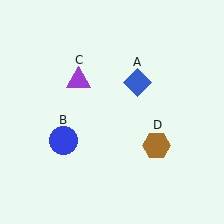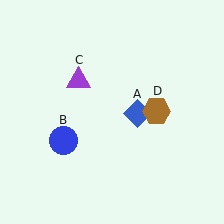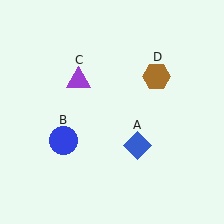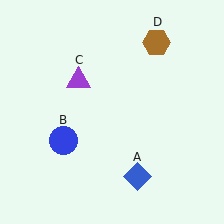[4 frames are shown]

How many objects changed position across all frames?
2 objects changed position: blue diamond (object A), brown hexagon (object D).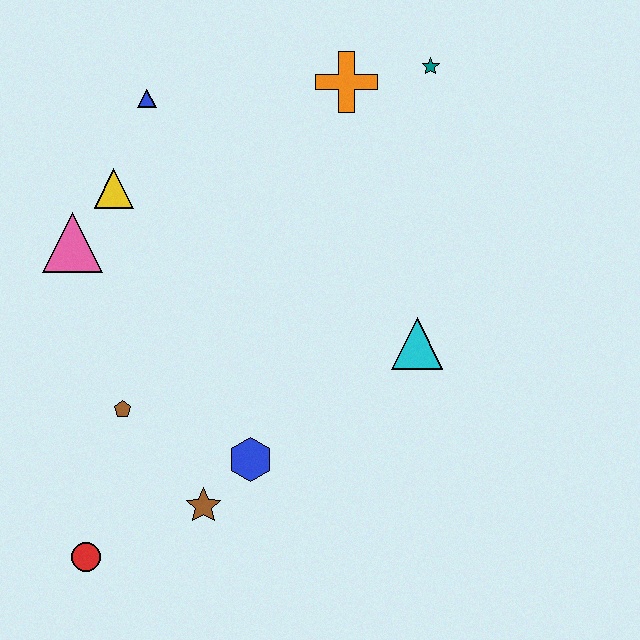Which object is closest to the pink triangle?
The yellow triangle is closest to the pink triangle.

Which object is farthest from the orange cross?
The red circle is farthest from the orange cross.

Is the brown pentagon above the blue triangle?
No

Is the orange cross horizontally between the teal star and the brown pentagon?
Yes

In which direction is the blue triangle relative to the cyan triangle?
The blue triangle is to the left of the cyan triangle.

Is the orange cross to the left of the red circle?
No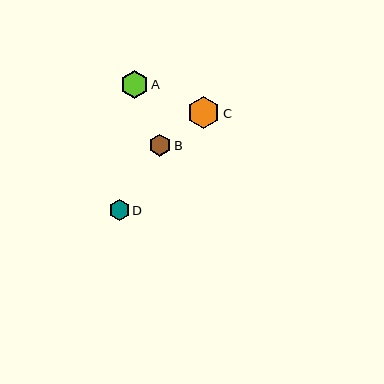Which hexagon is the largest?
Hexagon C is the largest with a size of approximately 32 pixels.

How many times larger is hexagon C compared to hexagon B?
Hexagon C is approximately 1.4 times the size of hexagon B.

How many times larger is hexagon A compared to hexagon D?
Hexagon A is approximately 1.3 times the size of hexagon D.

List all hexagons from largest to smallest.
From largest to smallest: C, A, B, D.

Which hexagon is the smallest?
Hexagon D is the smallest with a size of approximately 21 pixels.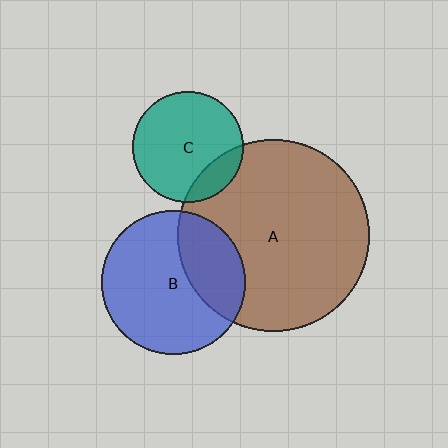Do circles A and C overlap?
Yes.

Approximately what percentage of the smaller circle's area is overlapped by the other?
Approximately 15%.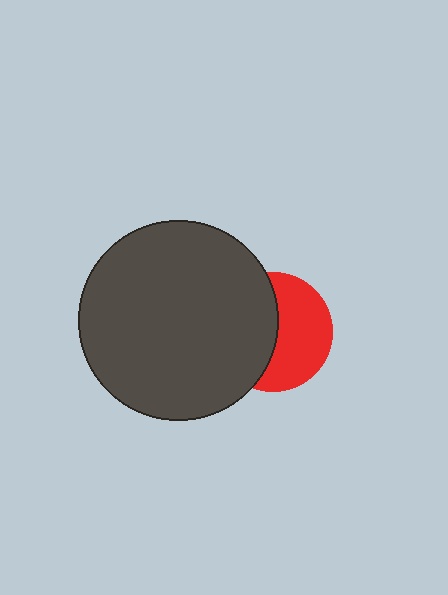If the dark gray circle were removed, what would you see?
You would see the complete red circle.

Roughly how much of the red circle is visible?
About half of it is visible (roughly 51%).